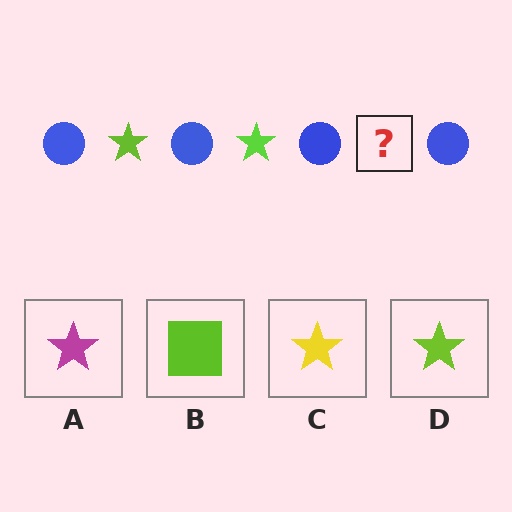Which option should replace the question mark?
Option D.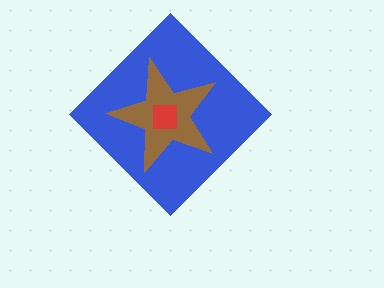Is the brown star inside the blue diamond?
Yes.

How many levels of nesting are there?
3.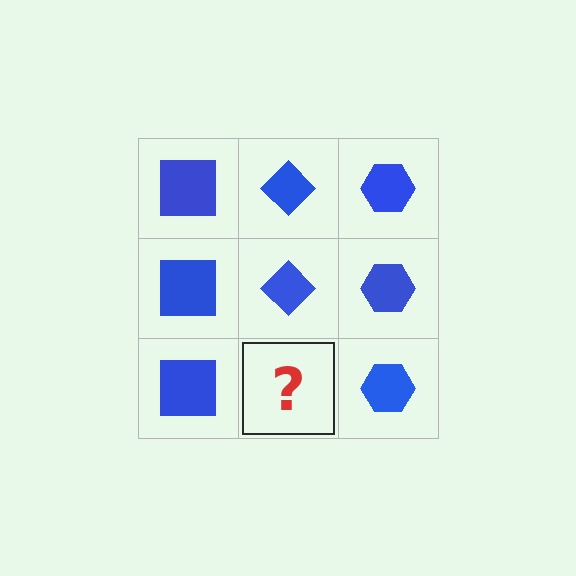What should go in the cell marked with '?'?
The missing cell should contain a blue diamond.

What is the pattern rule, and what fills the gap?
The rule is that each column has a consistent shape. The gap should be filled with a blue diamond.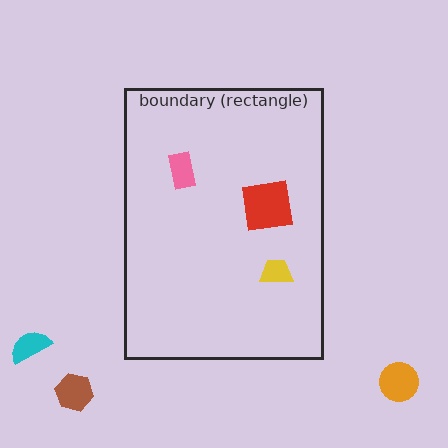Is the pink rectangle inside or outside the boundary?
Inside.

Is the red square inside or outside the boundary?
Inside.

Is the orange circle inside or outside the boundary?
Outside.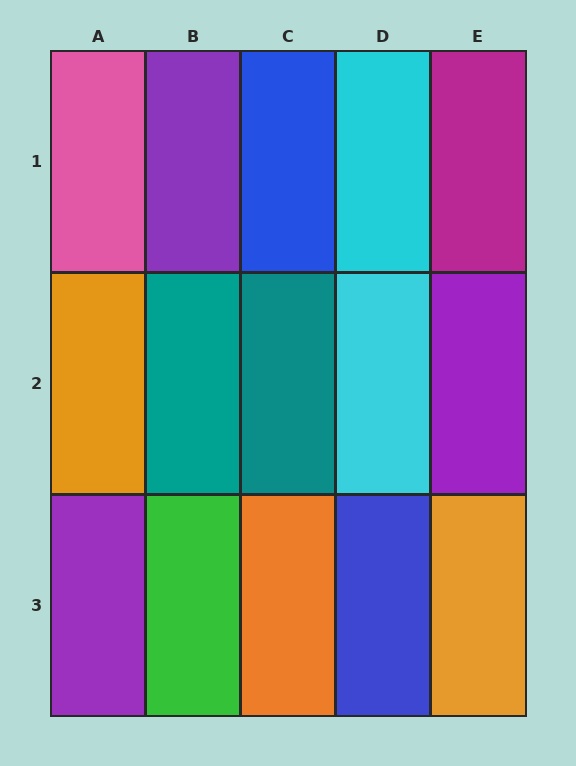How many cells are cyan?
2 cells are cyan.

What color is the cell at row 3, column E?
Orange.